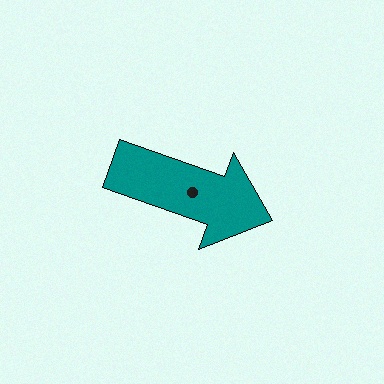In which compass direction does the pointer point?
East.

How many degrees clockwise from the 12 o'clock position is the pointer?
Approximately 110 degrees.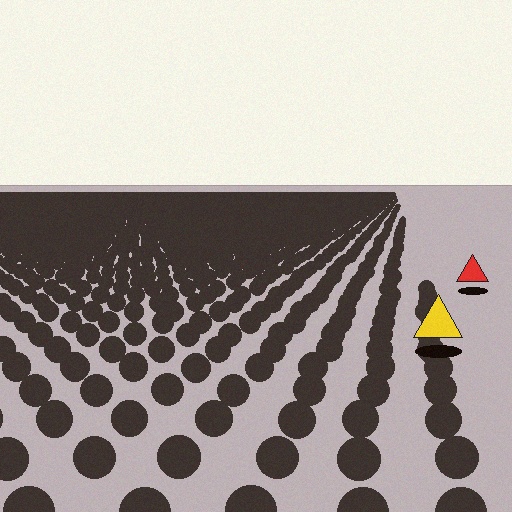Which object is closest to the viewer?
The yellow triangle is closest. The texture marks near it are larger and more spread out.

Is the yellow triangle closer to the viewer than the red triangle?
Yes. The yellow triangle is closer — you can tell from the texture gradient: the ground texture is coarser near it.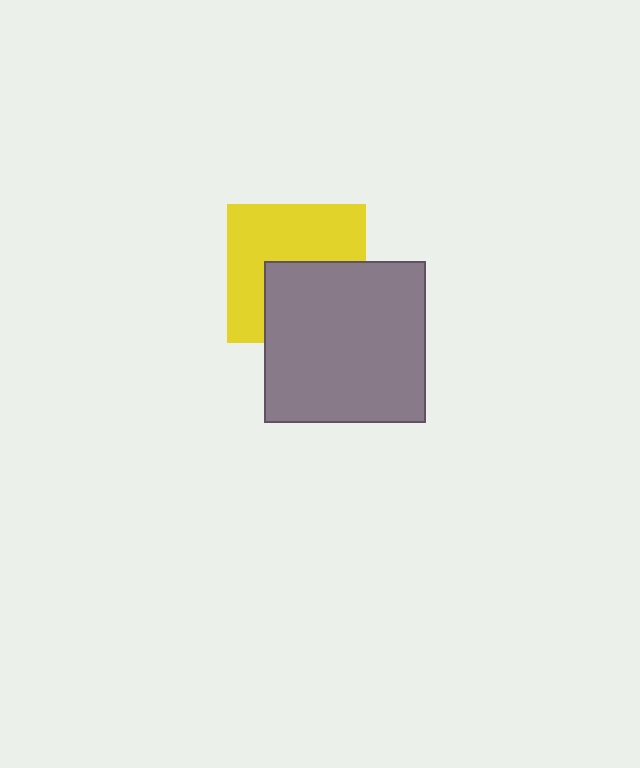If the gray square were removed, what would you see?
You would see the complete yellow square.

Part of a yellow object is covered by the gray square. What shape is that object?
It is a square.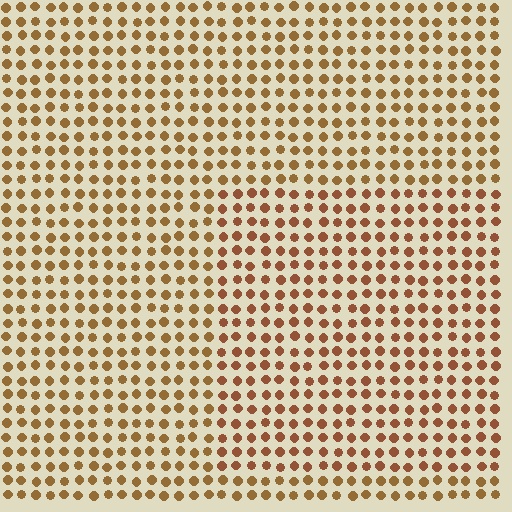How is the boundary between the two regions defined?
The boundary is defined purely by a slight shift in hue (about 17 degrees). Spacing, size, and orientation are identical on both sides.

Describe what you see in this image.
The image is filled with small brown elements in a uniform arrangement. A rectangle-shaped region is visible where the elements are tinted to a slightly different hue, forming a subtle color boundary.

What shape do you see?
I see a rectangle.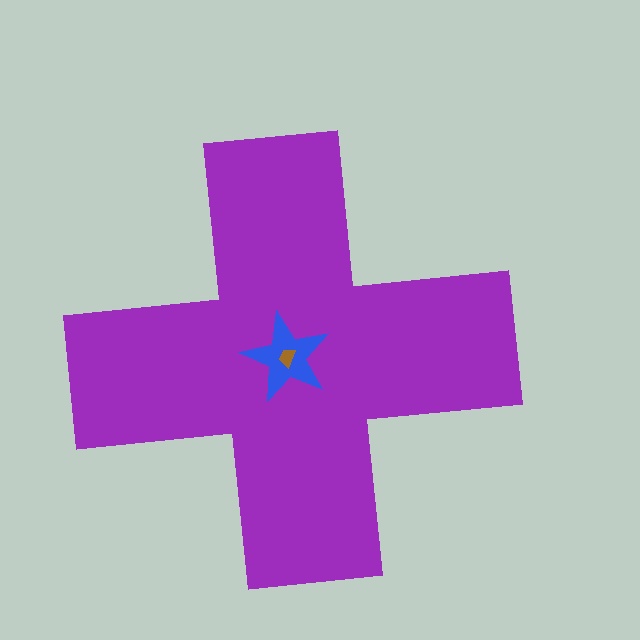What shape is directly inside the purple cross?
The blue star.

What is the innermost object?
The brown trapezoid.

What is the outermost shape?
The purple cross.